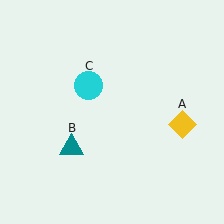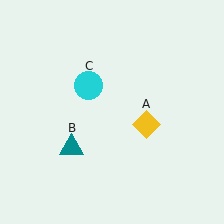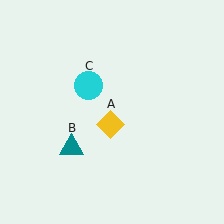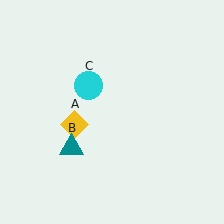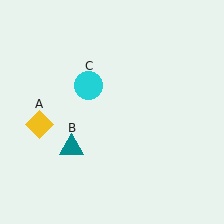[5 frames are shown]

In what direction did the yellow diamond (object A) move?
The yellow diamond (object A) moved left.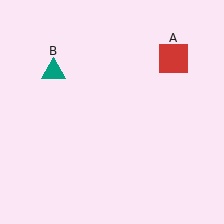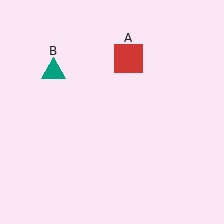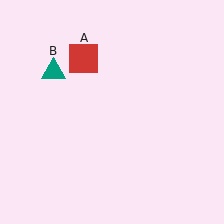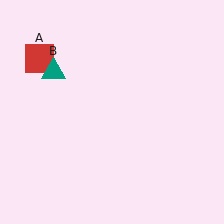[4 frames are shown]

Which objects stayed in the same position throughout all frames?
Teal triangle (object B) remained stationary.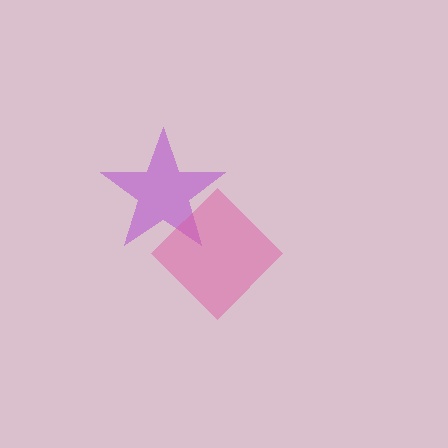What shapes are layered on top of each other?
The layered shapes are: a purple star, a pink diamond.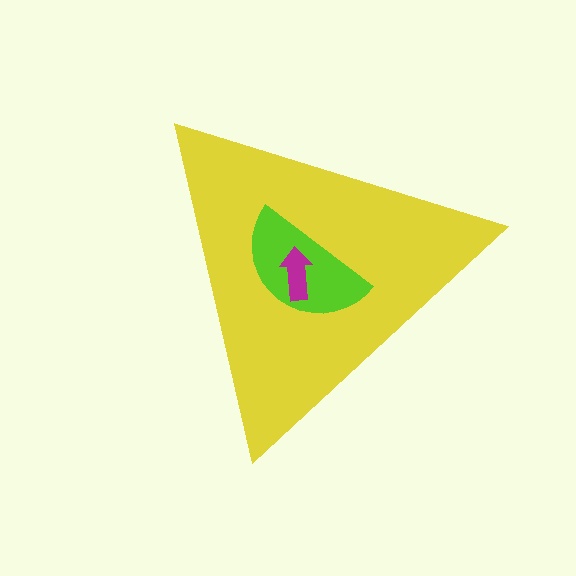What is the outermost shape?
The yellow triangle.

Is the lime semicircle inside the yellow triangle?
Yes.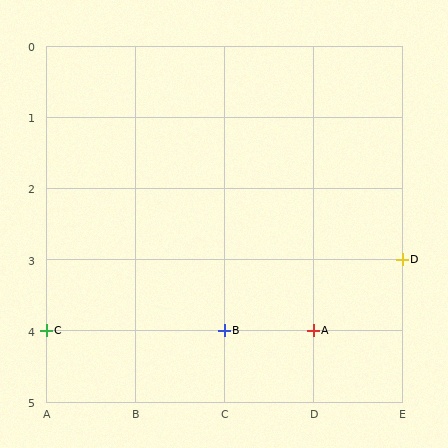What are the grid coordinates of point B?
Point B is at grid coordinates (C, 4).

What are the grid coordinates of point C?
Point C is at grid coordinates (A, 4).